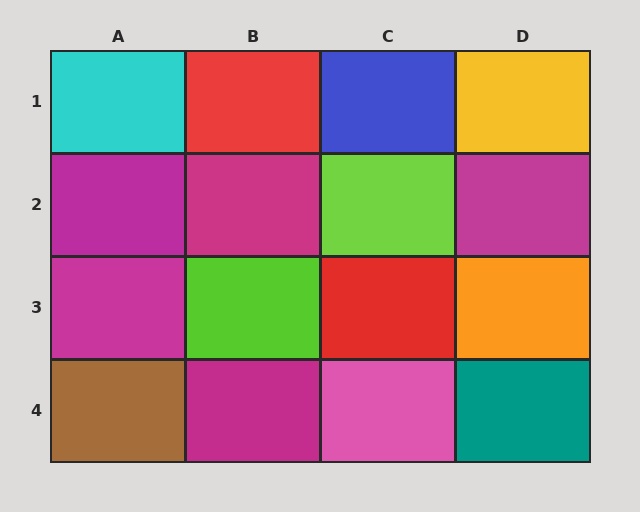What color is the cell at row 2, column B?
Magenta.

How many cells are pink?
1 cell is pink.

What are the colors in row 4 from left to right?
Brown, magenta, pink, teal.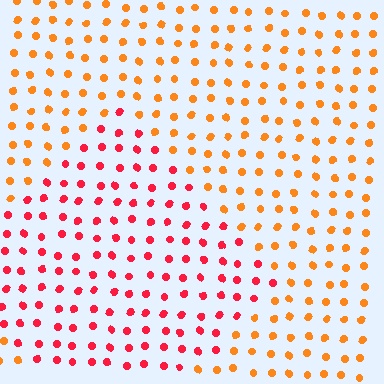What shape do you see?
I see a diamond.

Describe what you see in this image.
The image is filled with small orange elements in a uniform arrangement. A diamond-shaped region is visible where the elements are tinted to a slightly different hue, forming a subtle color boundary.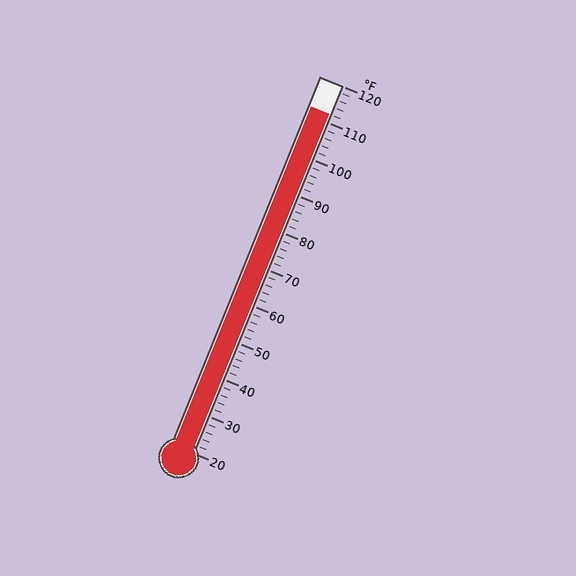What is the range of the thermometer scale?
The thermometer scale ranges from 20°F to 120°F.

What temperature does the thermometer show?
The thermometer shows approximately 112°F.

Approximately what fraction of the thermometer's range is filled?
The thermometer is filled to approximately 90% of its range.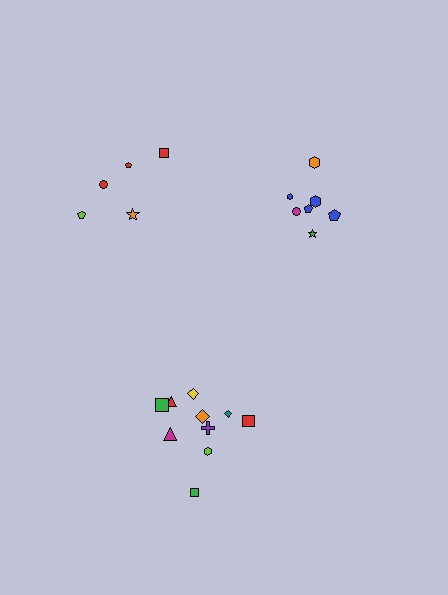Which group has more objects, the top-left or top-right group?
The top-right group.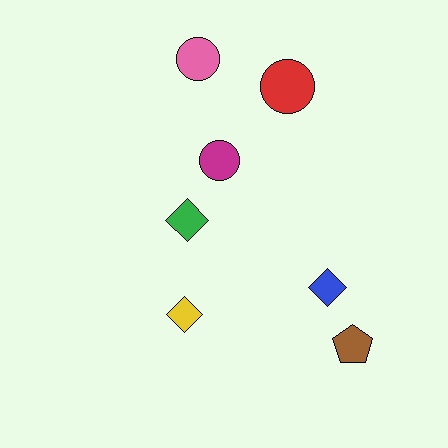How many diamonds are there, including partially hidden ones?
There are 3 diamonds.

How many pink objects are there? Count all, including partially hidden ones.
There is 1 pink object.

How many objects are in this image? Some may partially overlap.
There are 7 objects.